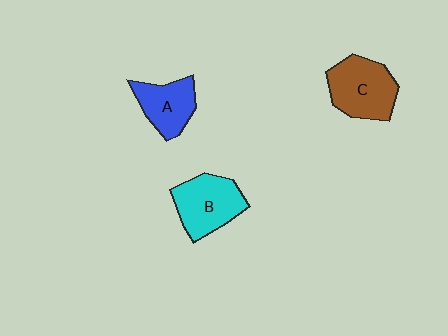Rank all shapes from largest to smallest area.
From largest to smallest: C (brown), B (cyan), A (blue).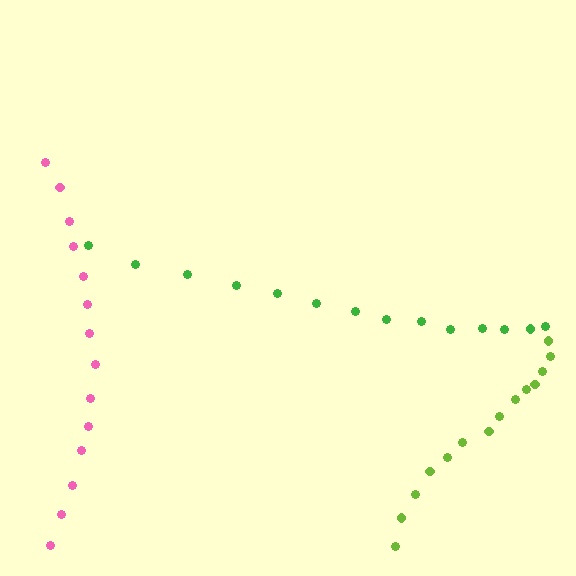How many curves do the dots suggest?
There are 3 distinct paths.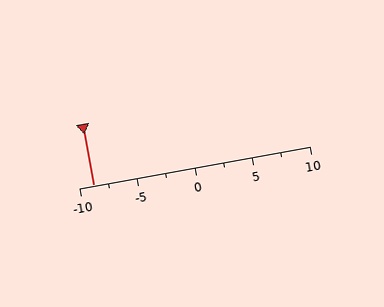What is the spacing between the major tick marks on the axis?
The major ticks are spaced 5 apart.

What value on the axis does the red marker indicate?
The marker indicates approximately -8.8.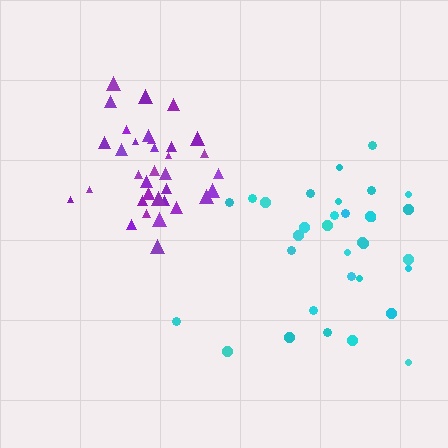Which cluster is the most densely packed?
Purple.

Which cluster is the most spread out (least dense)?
Cyan.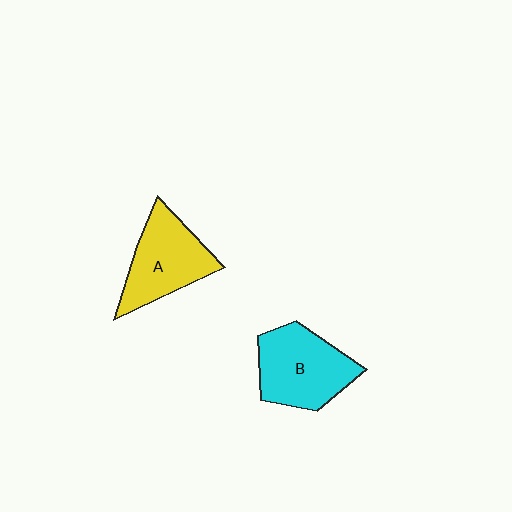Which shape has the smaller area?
Shape A (yellow).